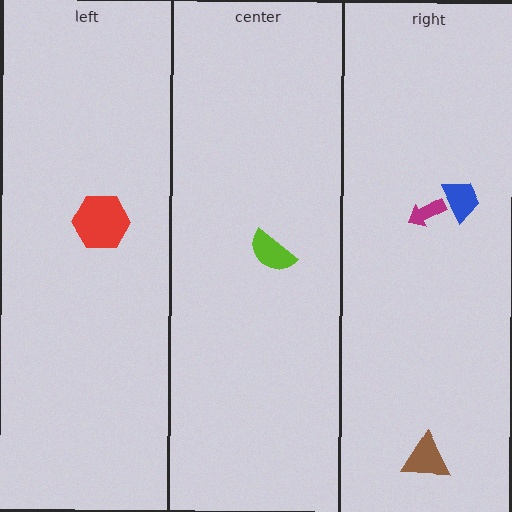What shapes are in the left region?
The red hexagon.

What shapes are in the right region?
The brown triangle, the blue trapezoid, the magenta arrow.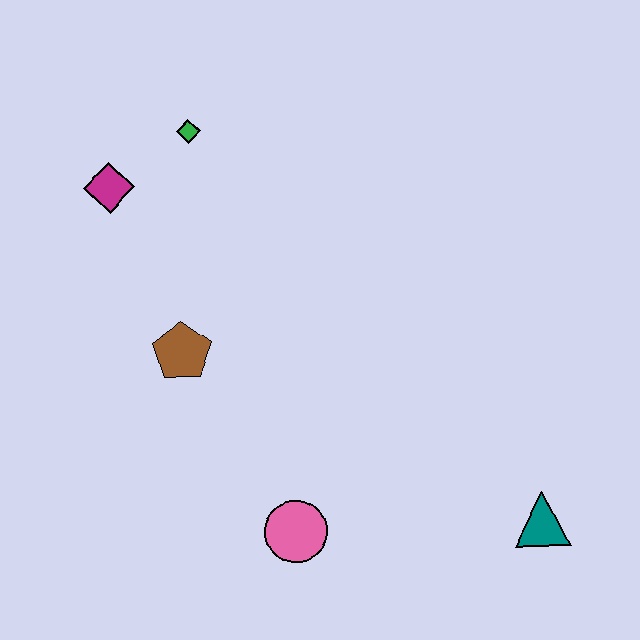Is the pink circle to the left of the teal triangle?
Yes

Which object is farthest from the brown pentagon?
The teal triangle is farthest from the brown pentagon.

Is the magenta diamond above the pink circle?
Yes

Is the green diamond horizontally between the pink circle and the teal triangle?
No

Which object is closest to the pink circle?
The brown pentagon is closest to the pink circle.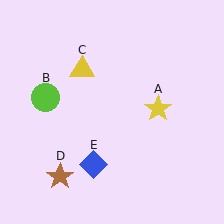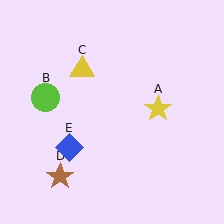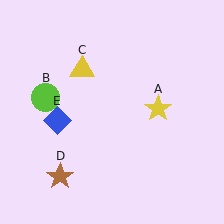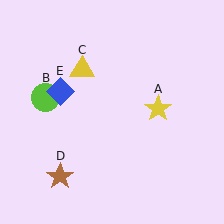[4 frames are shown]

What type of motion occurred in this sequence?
The blue diamond (object E) rotated clockwise around the center of the scene.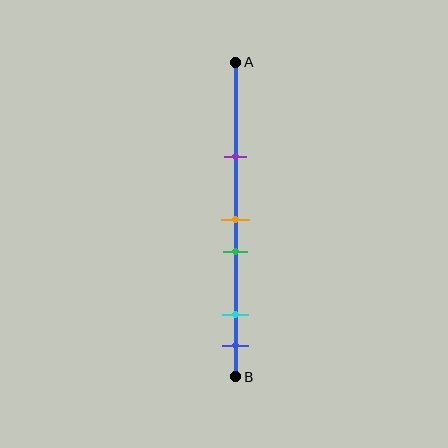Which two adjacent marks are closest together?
The orange and green marks are the closest adjacent pair.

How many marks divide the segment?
There are 5 marks dividing the segment.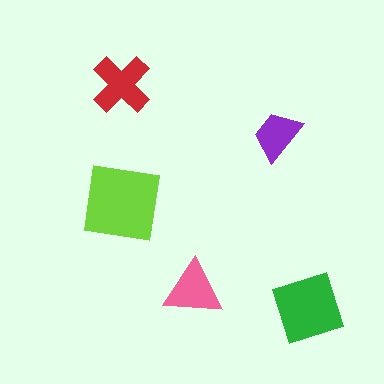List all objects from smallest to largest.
The purple trapezoid, the pink triangle, the red cross, the green square, the lime square.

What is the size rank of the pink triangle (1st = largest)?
4th.